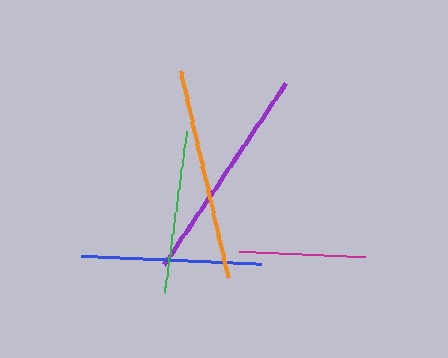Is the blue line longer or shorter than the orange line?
The orange line is longer than the blue line.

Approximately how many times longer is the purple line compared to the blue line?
The purple line is approximately 1.2 times the length of the blue line.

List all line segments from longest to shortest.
From longest to shortest: purple, orange, blue, green, magenta.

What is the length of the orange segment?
The orange segment is approximately 212 pixels long.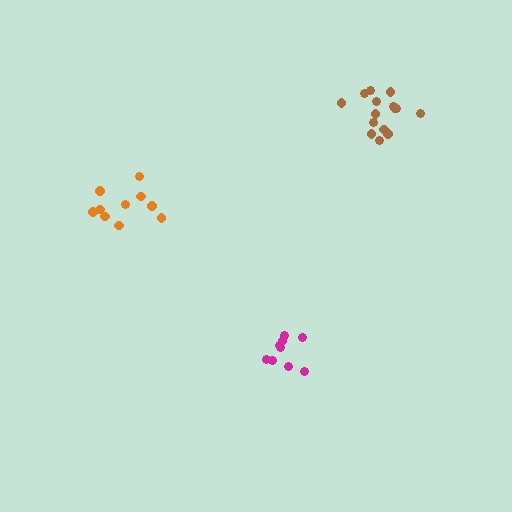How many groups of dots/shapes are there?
There are 3 groups.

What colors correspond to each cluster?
The clusters are colored: brown, magenta, orange.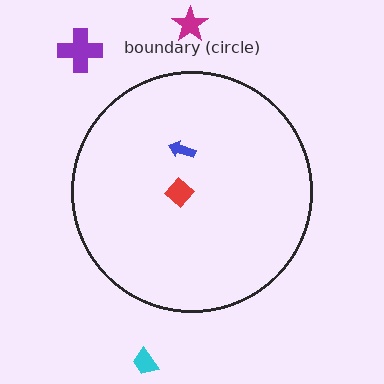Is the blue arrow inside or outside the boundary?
Inside.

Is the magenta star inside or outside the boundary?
Outside.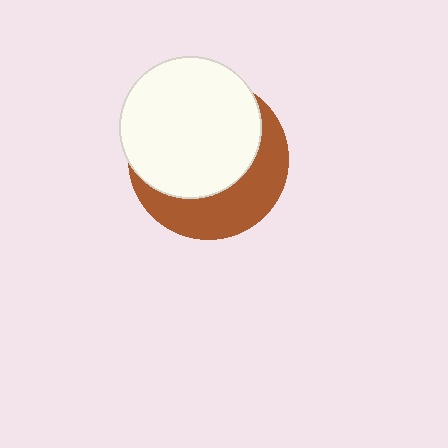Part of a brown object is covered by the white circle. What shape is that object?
It is a circle.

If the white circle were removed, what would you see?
You would see the complete brown circle.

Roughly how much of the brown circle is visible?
A small part of it is visible (roughly 39%).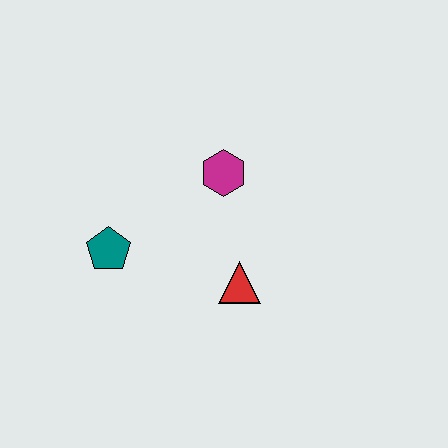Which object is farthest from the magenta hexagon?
The teal pentagon is farthest from the magenta hexagon.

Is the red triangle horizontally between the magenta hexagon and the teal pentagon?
No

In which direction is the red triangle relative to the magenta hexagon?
The red triangle is below the magenta hexagon.